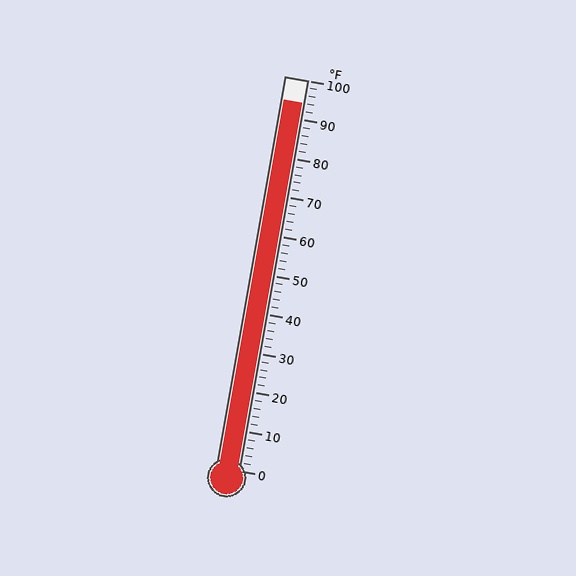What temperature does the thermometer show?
The thermometer shows approximately 94°F.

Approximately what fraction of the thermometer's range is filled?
The thermometer is filled to approximately 95% of its range.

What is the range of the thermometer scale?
The thermometer scale ranges from 0°F to 100°F.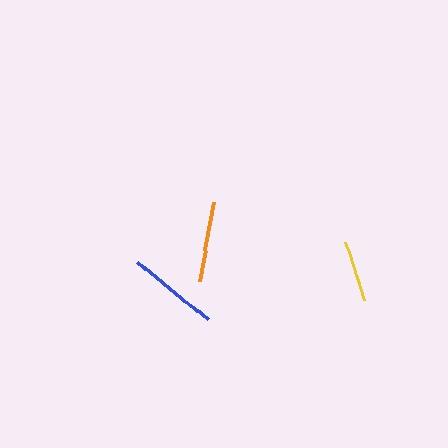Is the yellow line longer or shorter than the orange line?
The orange line is longer than the yellow line.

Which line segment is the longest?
The blue line is the longest at approximately 93 pixels.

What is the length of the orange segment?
The orange segment is approximately 80 pixels long.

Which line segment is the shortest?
The yellow line is the shortest at approximately 61 pixels.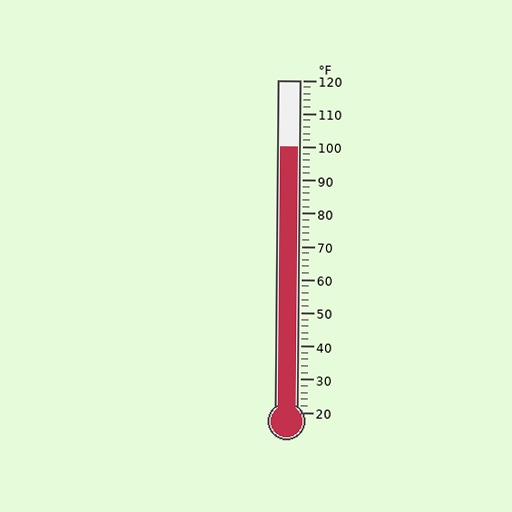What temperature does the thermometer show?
The thermometer shows approximately 100°F.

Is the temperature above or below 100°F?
The temperature is at 100°F.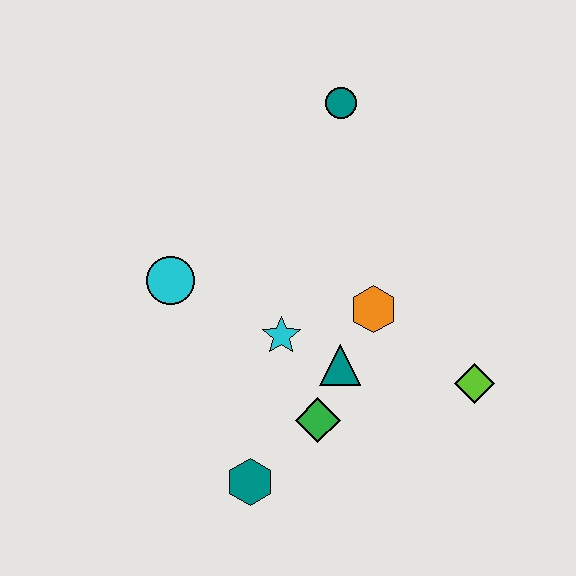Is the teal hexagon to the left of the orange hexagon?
Yes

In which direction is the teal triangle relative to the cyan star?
The teal triangle is to the right of the cyan star.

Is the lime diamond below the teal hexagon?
No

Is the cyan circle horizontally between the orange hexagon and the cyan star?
No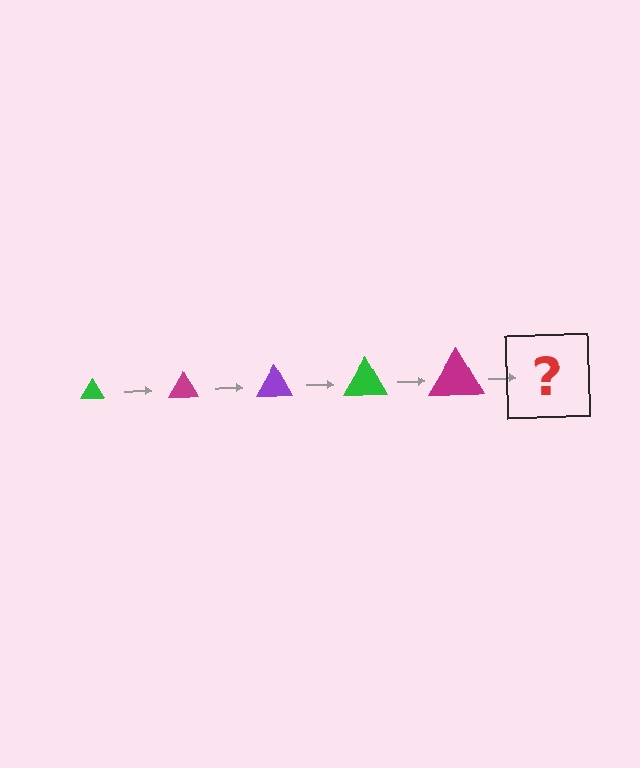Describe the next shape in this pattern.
It should be a purple triangle, larger than the previous one.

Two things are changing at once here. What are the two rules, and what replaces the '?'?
The two rules are that the triangle grows larger each step and the color cycles through green, magenta, and purple. The '?' should be a purple triangle, larger than the previous one.